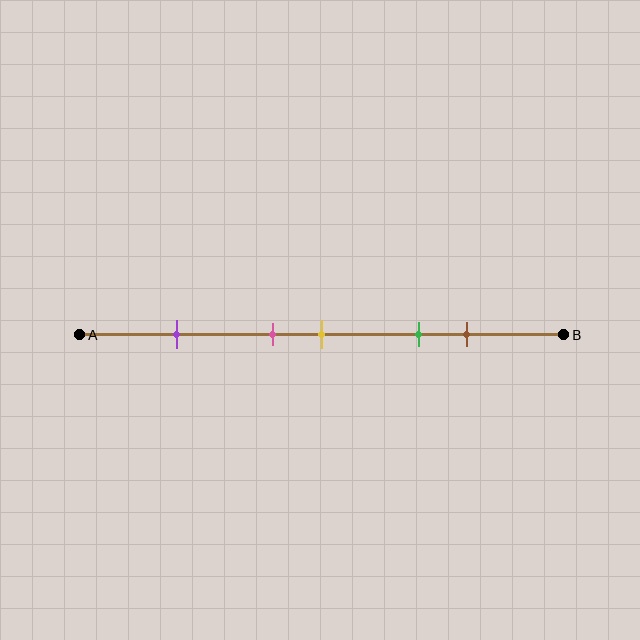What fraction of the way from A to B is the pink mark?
The pink mark is approximately 40% (0.4) of the way from A to B.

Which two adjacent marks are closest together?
The pink and yellow marks are the closest adjacent pair.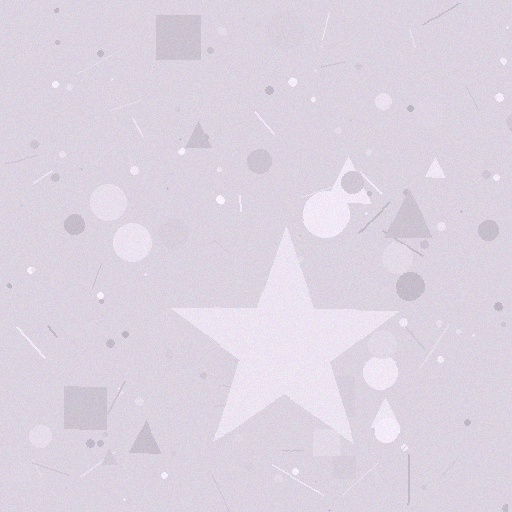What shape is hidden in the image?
A star is hidden in the image.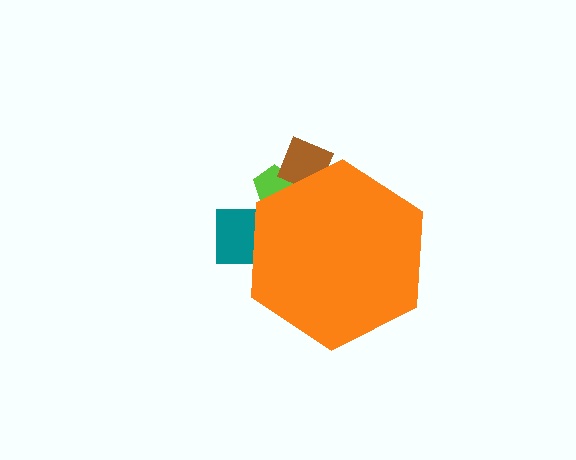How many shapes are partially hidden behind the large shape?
3 shapes are partially hidden.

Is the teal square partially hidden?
Yes, the teal square is partially hidden behind the orange hexagon.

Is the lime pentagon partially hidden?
Yes, the lime pentagon is partially hidden behind the orange hexagon.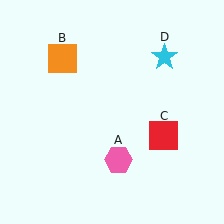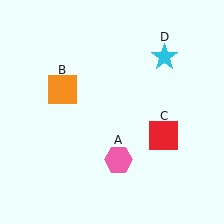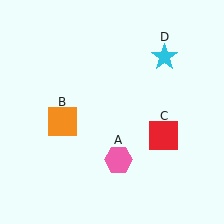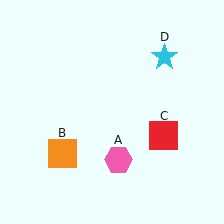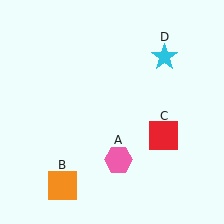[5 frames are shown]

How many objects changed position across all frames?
1 object changed position: orange square (object B).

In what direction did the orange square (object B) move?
The orange square (object B) moved down.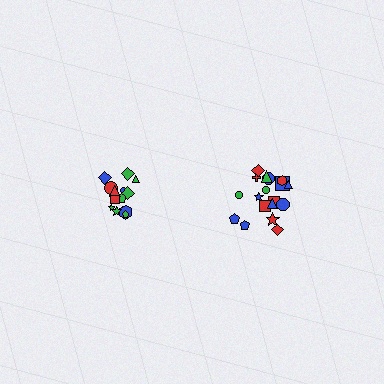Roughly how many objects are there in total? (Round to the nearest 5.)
Roughly 35 objects in total.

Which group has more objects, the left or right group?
The right group.